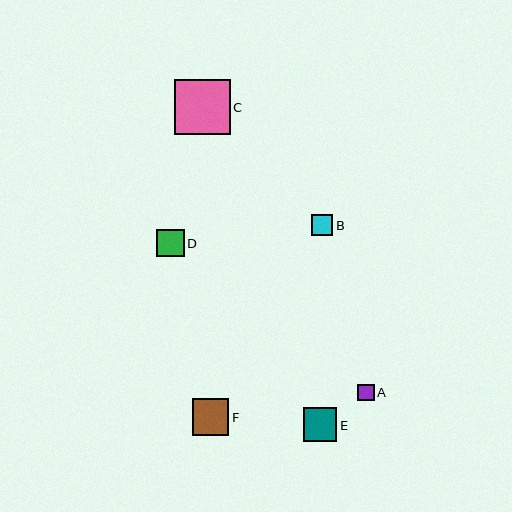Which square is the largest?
Square C is the largest with a size of approximately 55 pixels.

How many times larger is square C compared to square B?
Square C is approximately 2.6 times the size of square B.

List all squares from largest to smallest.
From largest to smallest: C, F, E, D, B, A.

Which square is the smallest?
Square A is the smallest with a size of approximately 17 pixels.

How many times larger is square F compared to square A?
Square F is approximately 2.2 times the size of square A.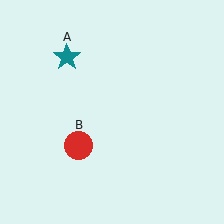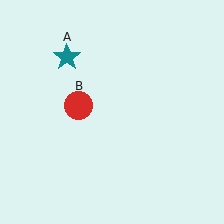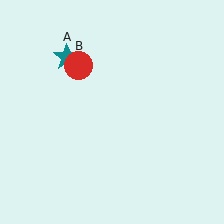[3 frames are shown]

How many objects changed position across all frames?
1 object changed position: red circle (object B).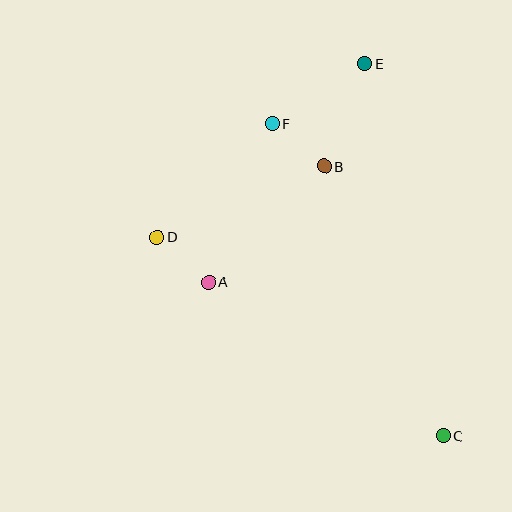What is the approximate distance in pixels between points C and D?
The distance between C and D is approximately 348 pixels.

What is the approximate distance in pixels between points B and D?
The distance between B and D is approximately 181 pixels.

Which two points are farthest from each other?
Points C and E are farthest from each other.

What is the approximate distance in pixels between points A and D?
The distance between A and D is approximately 68 pixels.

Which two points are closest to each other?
Points B and F are closest to each other.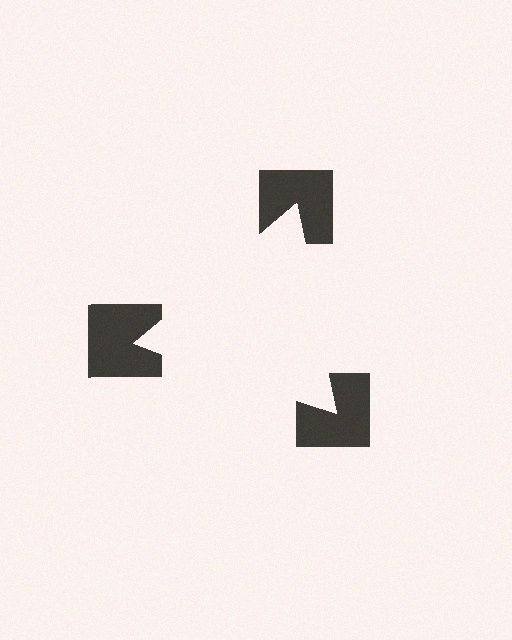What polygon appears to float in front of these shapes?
An illusory triangle — its edges are inferred from the aligned wedge cuts in the notched squares, not physically drawn.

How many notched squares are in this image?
There are 3 — one at each vertex of the illusory triangle.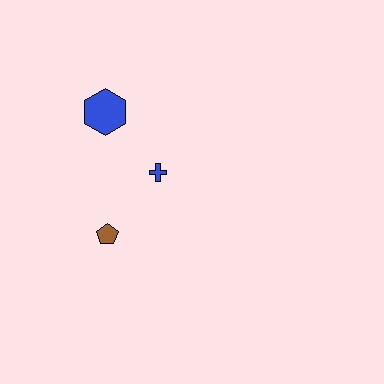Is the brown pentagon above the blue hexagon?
No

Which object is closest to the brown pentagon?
The blue cross is closest to the brown pentagon.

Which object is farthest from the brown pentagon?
The blue hexagon is farthest from the brown pentagon.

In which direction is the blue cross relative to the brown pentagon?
The blue cross is above the brown pentagon.